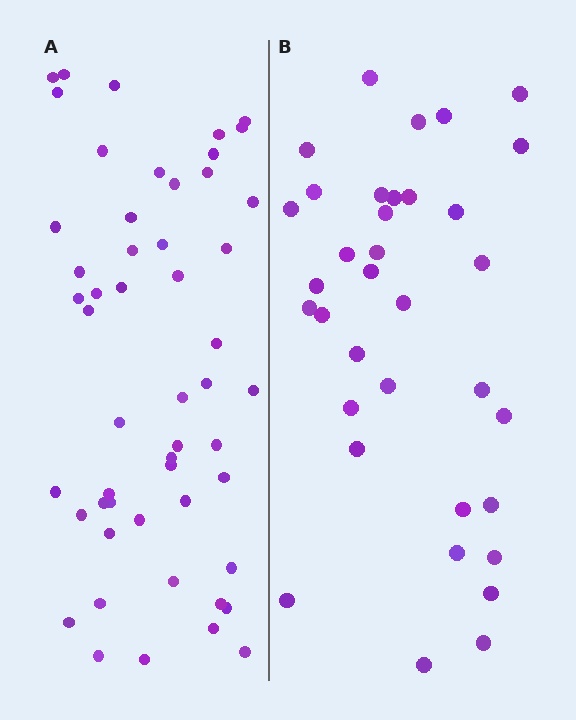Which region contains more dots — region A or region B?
Region A (the left region) has more dots.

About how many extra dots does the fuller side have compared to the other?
Region A has approximately 15 more dots than region B.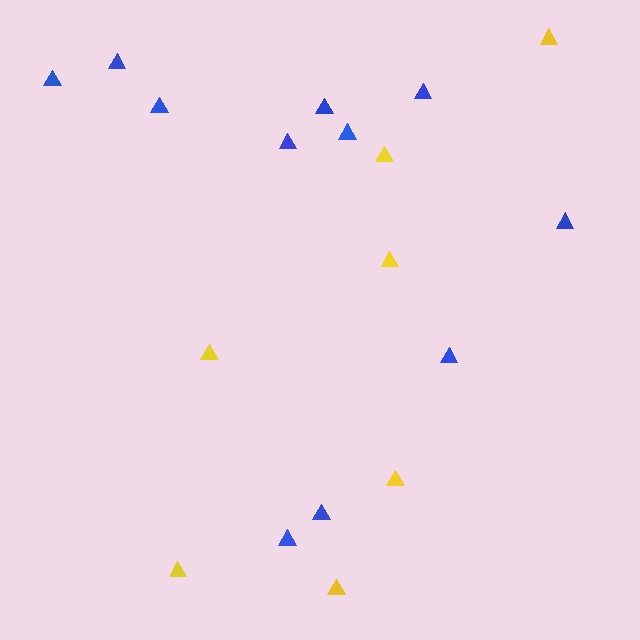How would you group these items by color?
There are 2 groups: one group of blue triangles (11) and one group of yellow triangles (7).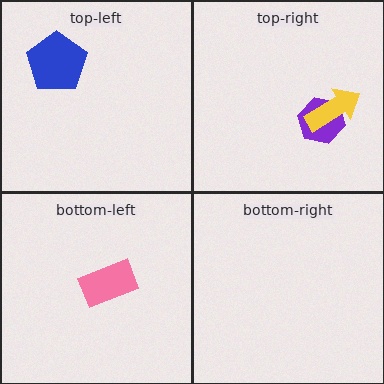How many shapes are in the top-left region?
1.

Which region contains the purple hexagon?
The top-right region.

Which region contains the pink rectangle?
The bottom-left region.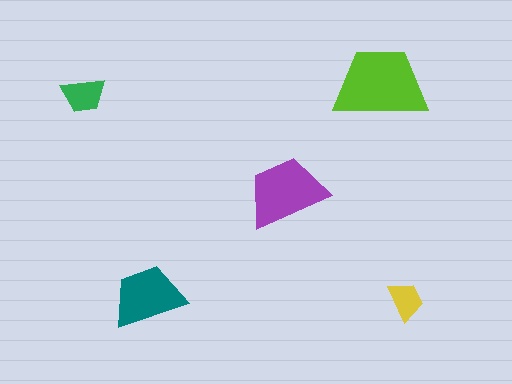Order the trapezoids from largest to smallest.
the lime one, the purple one, the teal one, the green one, the yellow one.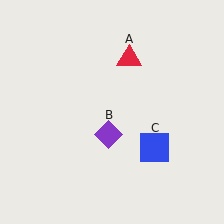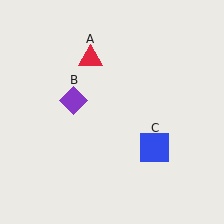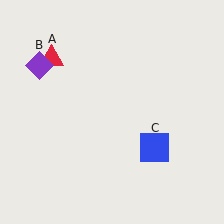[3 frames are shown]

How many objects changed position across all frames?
2 objects changed position: red triangle (object A), purple diamond (object B).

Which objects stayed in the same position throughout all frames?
Blue square (object C) remained stationary.